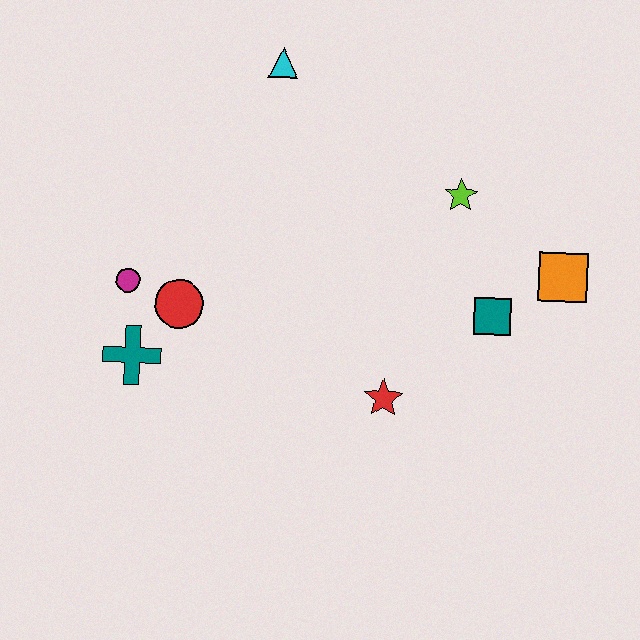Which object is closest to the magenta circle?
The red circle is closest to the magenta circle.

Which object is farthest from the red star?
The cyan triangle is farthest from the red star.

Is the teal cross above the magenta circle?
No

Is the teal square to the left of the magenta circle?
No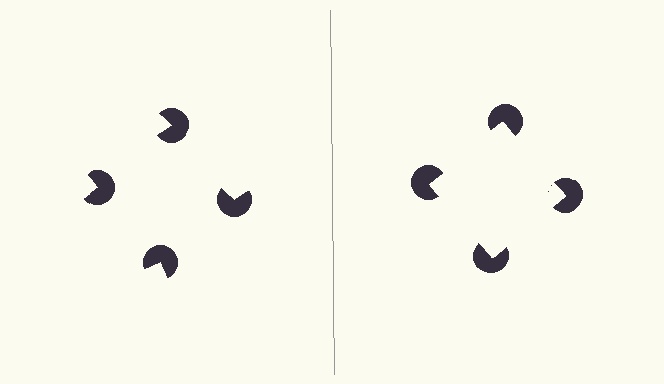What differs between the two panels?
The pac-man discs are positioned identically on both sides; only the wedge orientations differ. On the right they align to a square; on the left they are misaligned.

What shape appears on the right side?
An illusory square.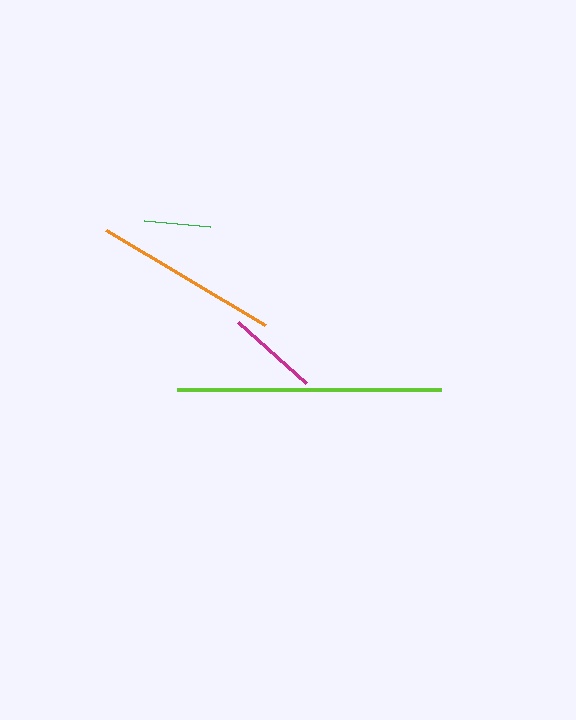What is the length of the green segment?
The green segment is approximately 67 pixels long.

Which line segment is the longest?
The lime line is the longest at approximately 264 pixels.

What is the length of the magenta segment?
The magenta segment is approximately 92 pixels long.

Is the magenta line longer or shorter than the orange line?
The orange line is longer than the magenta line.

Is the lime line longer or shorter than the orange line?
The lime line is longer than the orange line.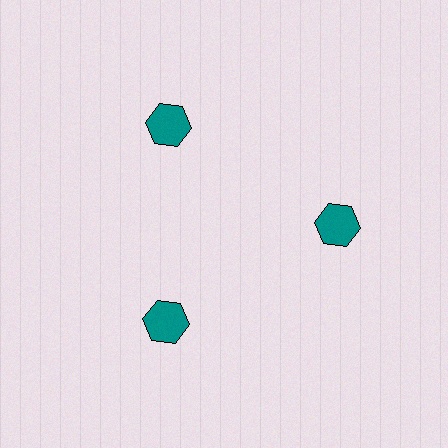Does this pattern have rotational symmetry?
Yes, this pattern has 3-fold rotational symmetry. It looks the same after rotating 120 degrees around the center.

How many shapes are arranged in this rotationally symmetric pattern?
There are 3 shapes, arranged in 3 groups of 1.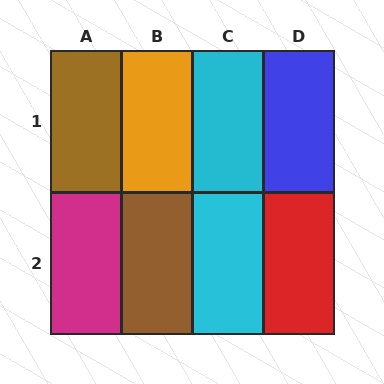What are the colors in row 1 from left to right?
Brown, orange, cyan, blue.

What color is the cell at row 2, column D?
Red.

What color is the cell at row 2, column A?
Magenta.